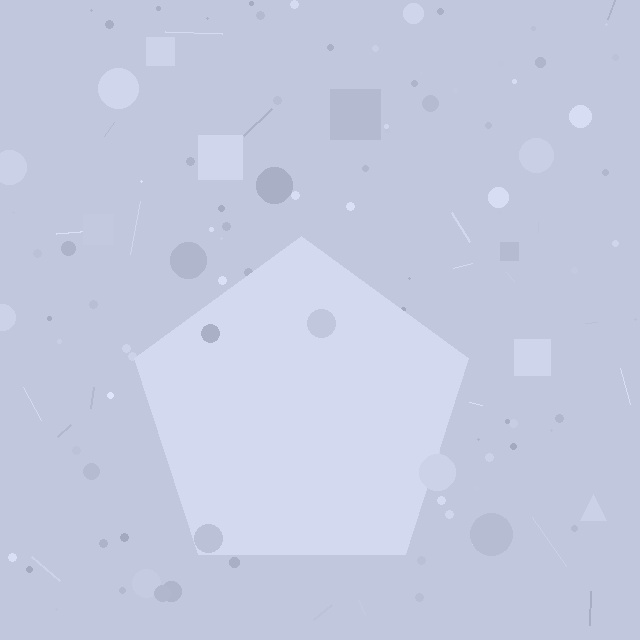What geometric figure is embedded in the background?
A pentagon is embedded in the background.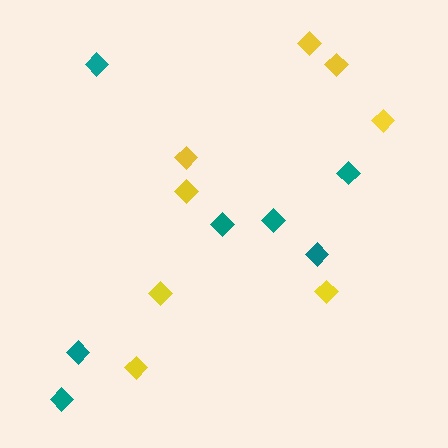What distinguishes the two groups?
There are 2 groups: one group of yellow diamonds (8) and one group of teal diamonds (7).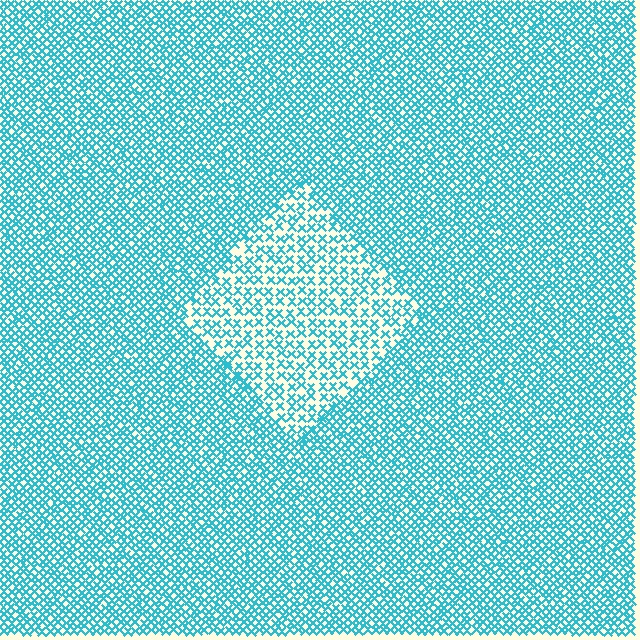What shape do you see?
I see a diamond.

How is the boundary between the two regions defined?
The boundary is defined by a change in element density (approximately 1.9x ratio). All elements are the same color, size, and shape.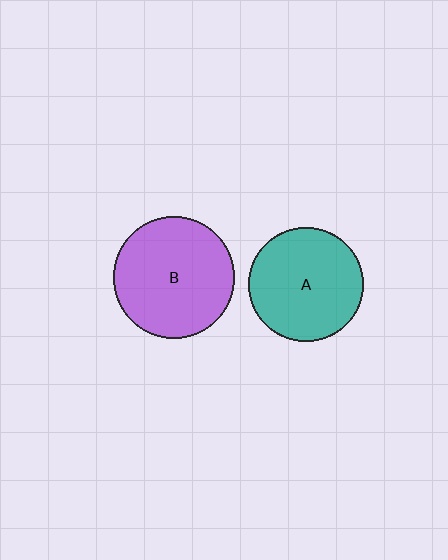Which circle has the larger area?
Circle B (purple).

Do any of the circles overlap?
No, none of the circles overlap.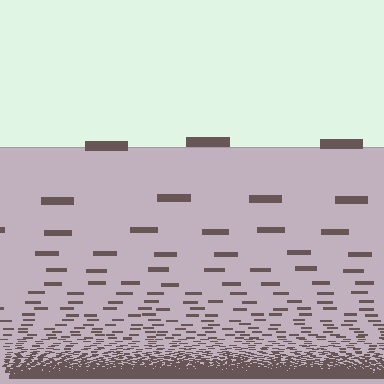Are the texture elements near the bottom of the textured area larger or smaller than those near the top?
Smaller. The gradient is inverted — elements near the bottom are smaller and denser.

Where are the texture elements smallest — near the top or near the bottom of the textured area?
Near the bottom.